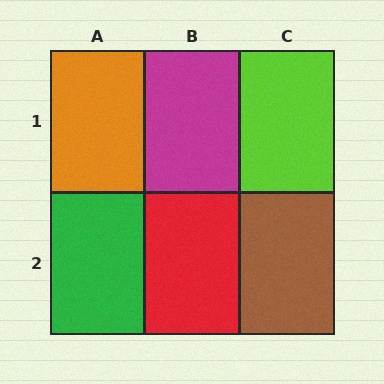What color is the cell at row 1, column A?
Orange.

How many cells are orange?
1 cell is orange.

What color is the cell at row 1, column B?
Magenta.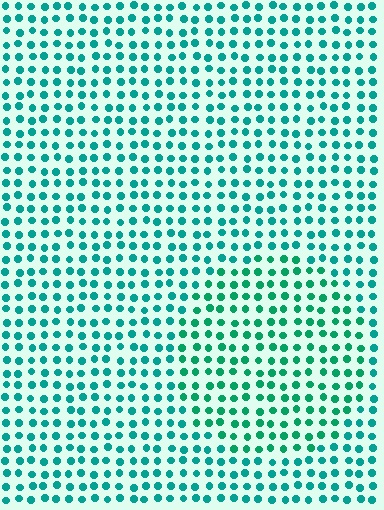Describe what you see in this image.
The image is filled with small teal elements in a uniform arrangement. A circle-shaped region is visible where the elements are tinted to a slightly different hue, forming a subtle color boundary.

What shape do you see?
I see a circle.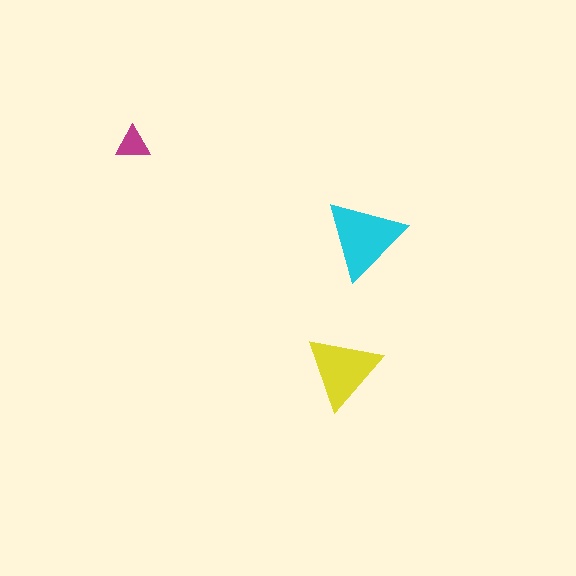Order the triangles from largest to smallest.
the cyan one, the yellow one, the magenta one.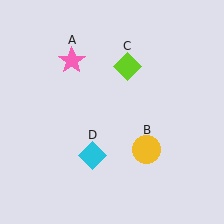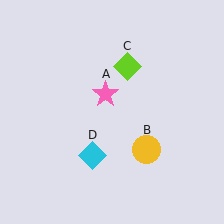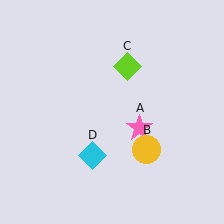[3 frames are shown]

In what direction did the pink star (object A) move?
The pink star (object A) moved down and to the right.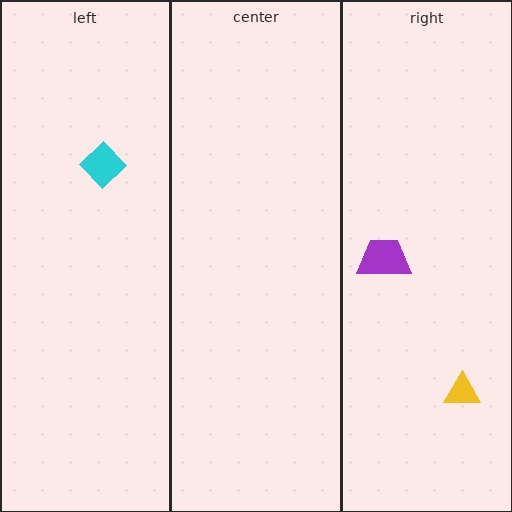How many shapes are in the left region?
1.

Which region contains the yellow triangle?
The right region.